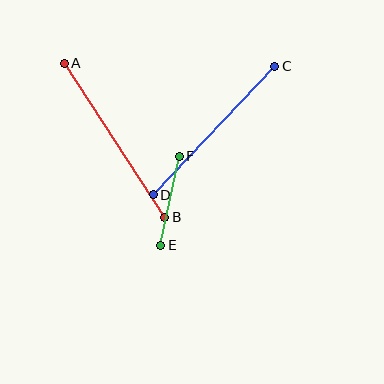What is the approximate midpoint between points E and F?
The midpoint is at approximately (170, 201) pixels.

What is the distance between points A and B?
The distance is approximately 184 pixels.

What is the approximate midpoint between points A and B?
The midpoint is at approximately (114, 140) pixels.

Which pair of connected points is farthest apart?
Points A and B are farthest apart.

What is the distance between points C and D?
The distance is approximately 177 pixels.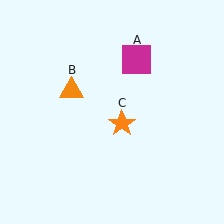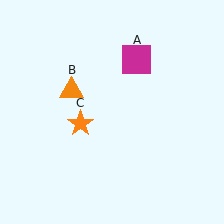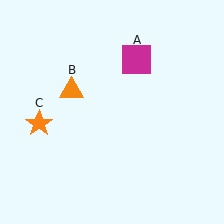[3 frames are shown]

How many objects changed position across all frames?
1 object changed position: orange star (object C).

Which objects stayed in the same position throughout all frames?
Magenta square (object A) and orange triangle (object B) remained stationary.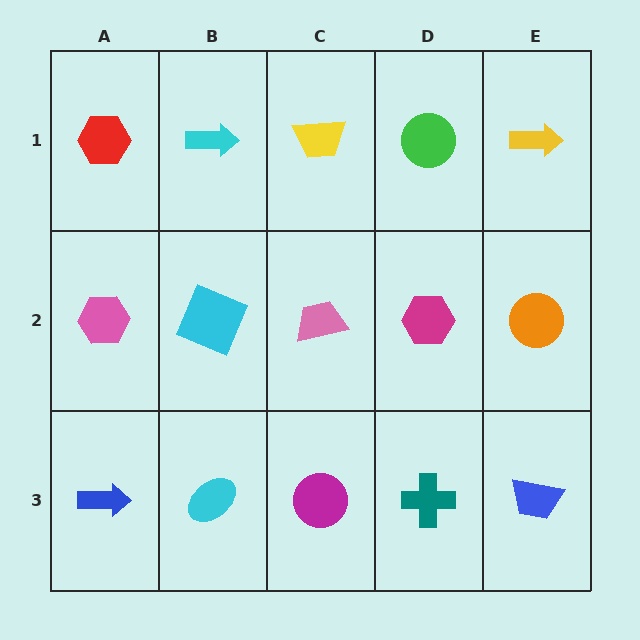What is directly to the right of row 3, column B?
A magenta circle.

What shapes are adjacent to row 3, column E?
An orange circle (row 2, column E), a teal cross (row 3, column D).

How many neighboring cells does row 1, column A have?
2.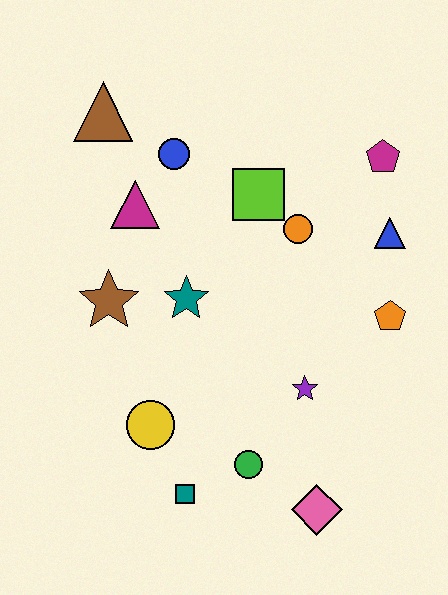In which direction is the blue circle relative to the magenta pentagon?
The blue circle is to the left of the magenta pentagon.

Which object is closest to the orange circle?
The lime square is closest to the orange circle.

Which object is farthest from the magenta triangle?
The pink diamond is farthest from the magenta triangle.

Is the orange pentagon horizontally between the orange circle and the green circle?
No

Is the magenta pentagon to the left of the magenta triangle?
No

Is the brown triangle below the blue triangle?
No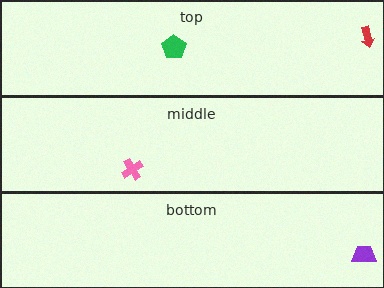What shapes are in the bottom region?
The purple trapezoid.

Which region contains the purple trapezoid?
The bottom region.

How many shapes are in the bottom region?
1.